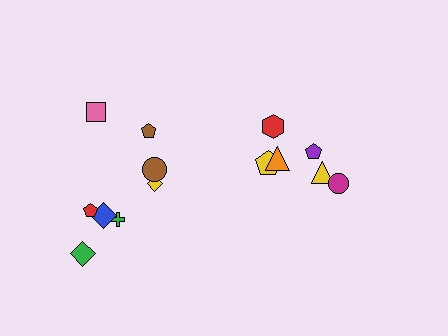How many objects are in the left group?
There are 8 objects.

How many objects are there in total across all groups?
There are 14 objects.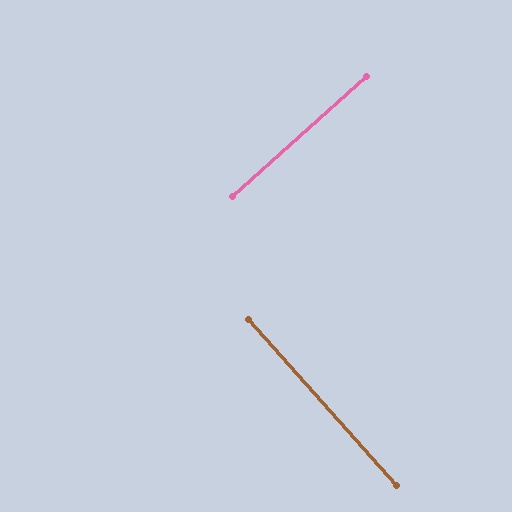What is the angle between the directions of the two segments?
Approximately 90 degrees.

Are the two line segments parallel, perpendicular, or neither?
Perpendicular — they meet at approximately 90°.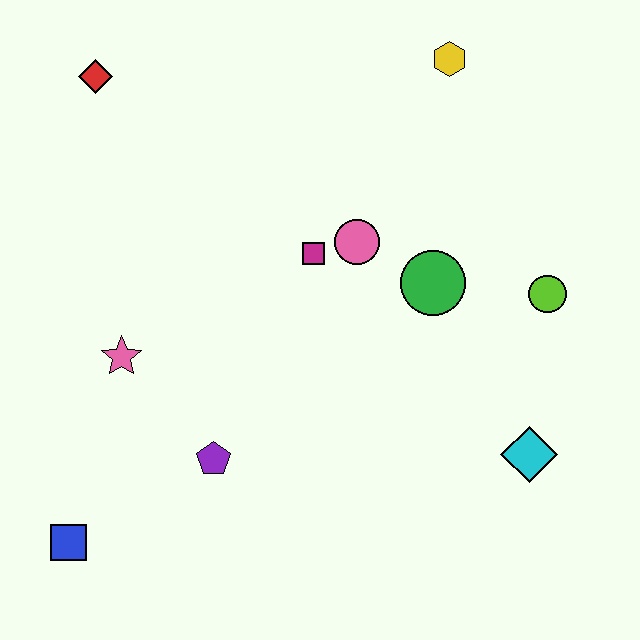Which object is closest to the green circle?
The pink circle is closest to the green circle.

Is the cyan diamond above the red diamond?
No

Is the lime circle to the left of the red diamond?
No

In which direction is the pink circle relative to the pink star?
The pink circle is to the right of the pink star.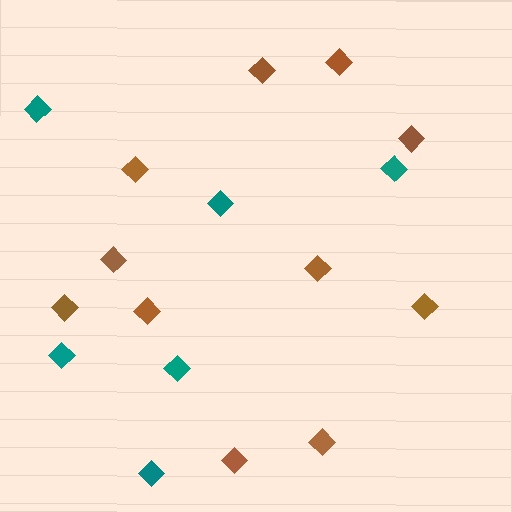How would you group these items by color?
There are 2 groups: one group of brown diamonds (11) and one group of teal diamonds (6).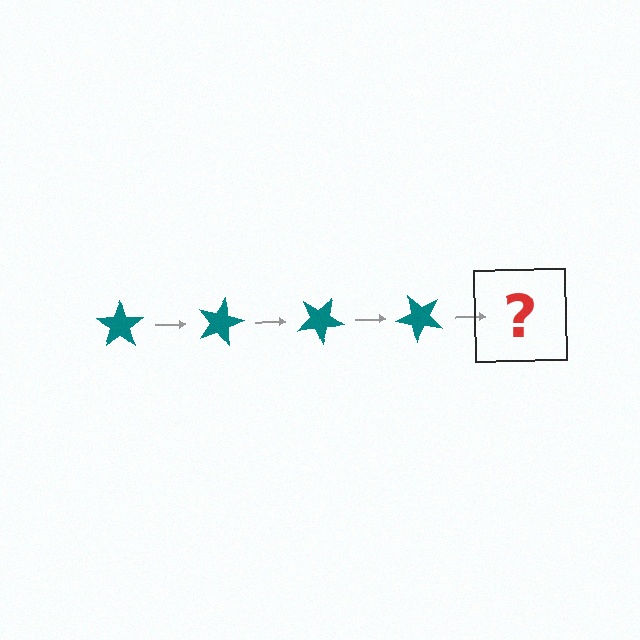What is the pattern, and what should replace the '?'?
The pattern is that the star rotates 15 degrees each step. The '?' should be a teal star rotated 60 degrees.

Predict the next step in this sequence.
The next step is a teal star rotated 60 degrees.